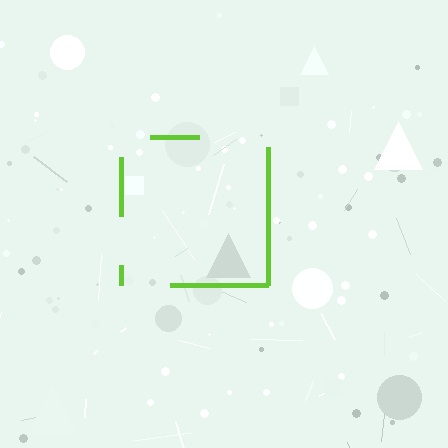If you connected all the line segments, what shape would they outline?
They would outline a square.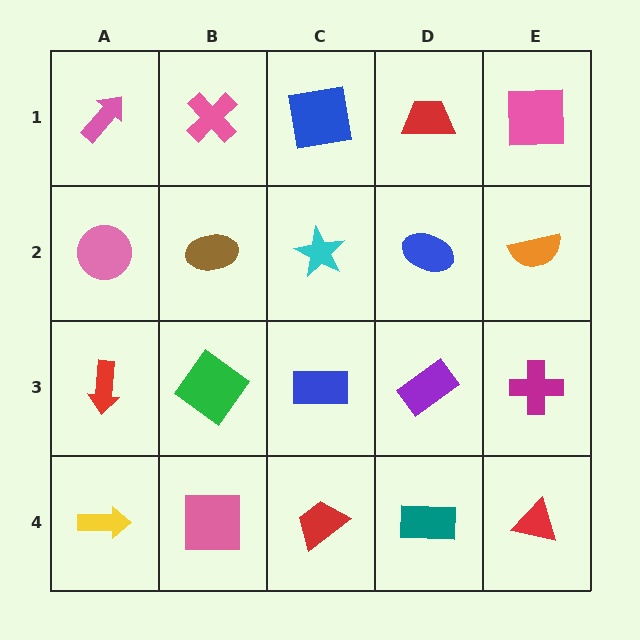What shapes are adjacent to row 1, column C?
A cyan star (row 2, column C), a pink cross (row 1, column B), a red trapezoid (row 1, column D).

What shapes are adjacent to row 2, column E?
A pink square (row 1, column E), a magenta cross (row 3, column E), a blue ellipse (row 2, column D).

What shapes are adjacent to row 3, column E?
An orange semicircle (row 2, column E), a red triangle (row 4, column E), a purple rectangle (row 3, column D).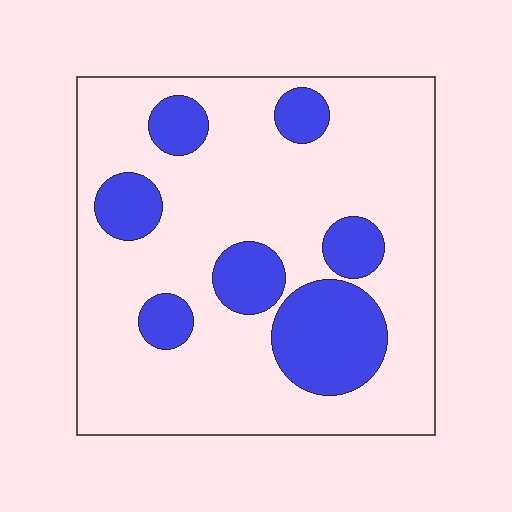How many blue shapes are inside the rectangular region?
7.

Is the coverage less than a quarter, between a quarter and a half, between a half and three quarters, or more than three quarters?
Less than a quarter.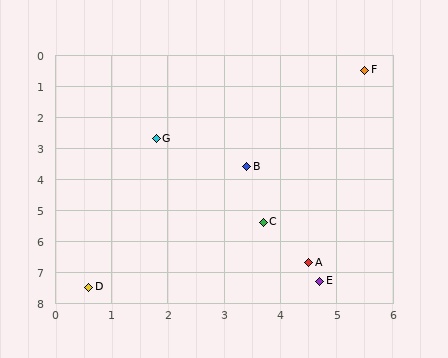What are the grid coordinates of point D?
Point D is at approximately (0.6, 7.5).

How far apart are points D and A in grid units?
Points D and A are about 4.0 grid units apart.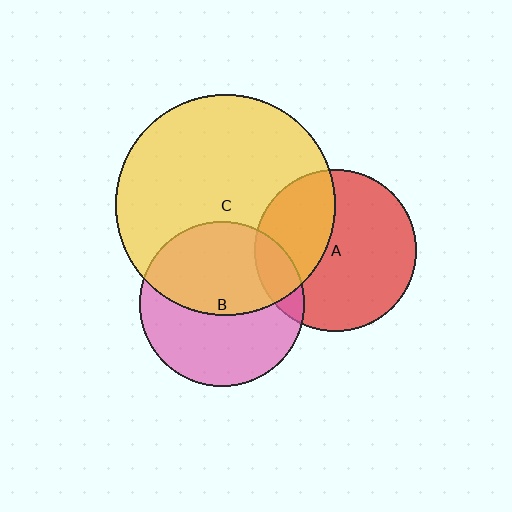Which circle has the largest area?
Circle C (yellow).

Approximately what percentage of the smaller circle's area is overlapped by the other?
Approximately 35%.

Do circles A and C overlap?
Yes.